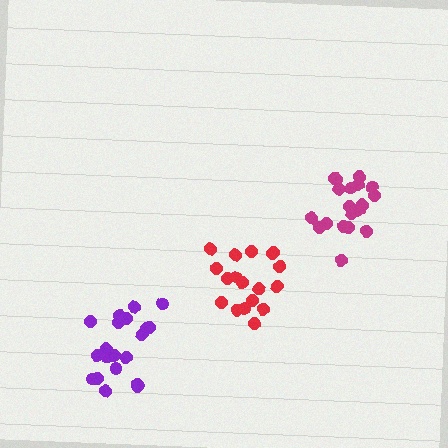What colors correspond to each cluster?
The clusters are colored: magenta, purple, red.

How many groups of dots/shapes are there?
There are 3 groups.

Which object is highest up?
The magenta cluster is topmost.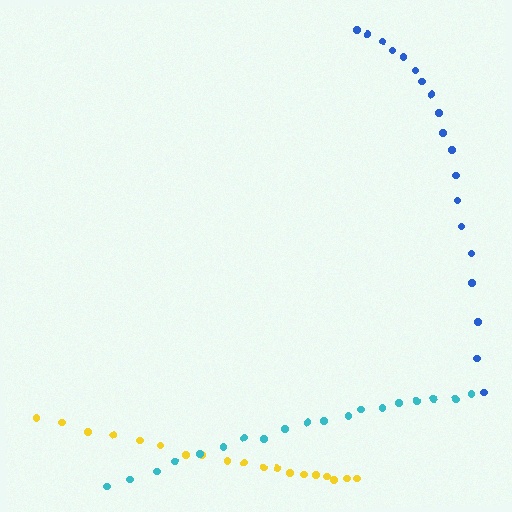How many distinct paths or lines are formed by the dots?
There are 3 distinct paths.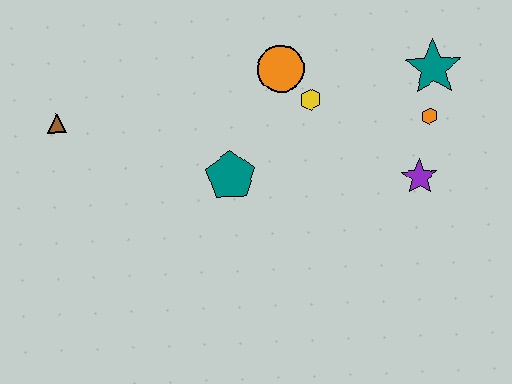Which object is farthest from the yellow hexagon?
The brown triangle is farthest from the yellow hexagon.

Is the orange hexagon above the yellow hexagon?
No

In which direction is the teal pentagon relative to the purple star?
The teal pentagon is to the left of the purple star.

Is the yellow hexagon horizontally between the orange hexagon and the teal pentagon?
Yes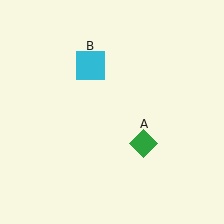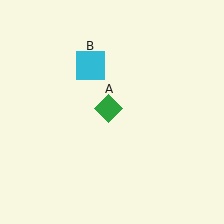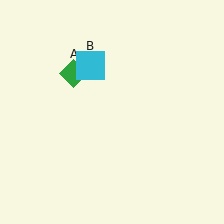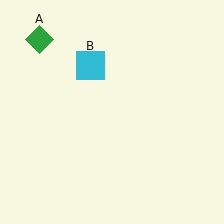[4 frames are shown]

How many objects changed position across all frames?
1 object changed position: green diamond (object A).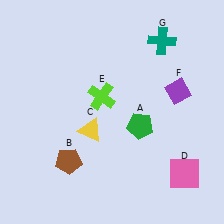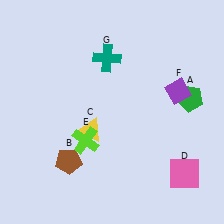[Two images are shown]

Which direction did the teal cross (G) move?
The teal cross (G) moved left.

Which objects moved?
The objects that moved are: the green pentagon (A), the lime cross (E), the teal cross (G).